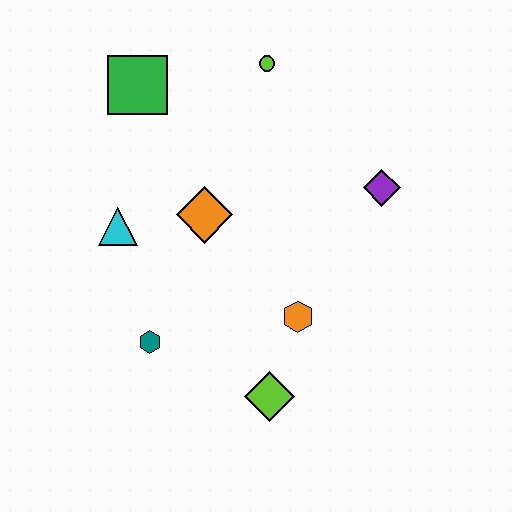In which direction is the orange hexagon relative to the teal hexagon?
The orange hexagon is to the right of the teal hexagon.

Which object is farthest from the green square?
The lime diamond is farthest from the green square.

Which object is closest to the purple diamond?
The orange hexagon is closest to the purple diamond.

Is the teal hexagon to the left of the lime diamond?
Yes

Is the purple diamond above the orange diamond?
Yes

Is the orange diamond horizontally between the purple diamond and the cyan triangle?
Yes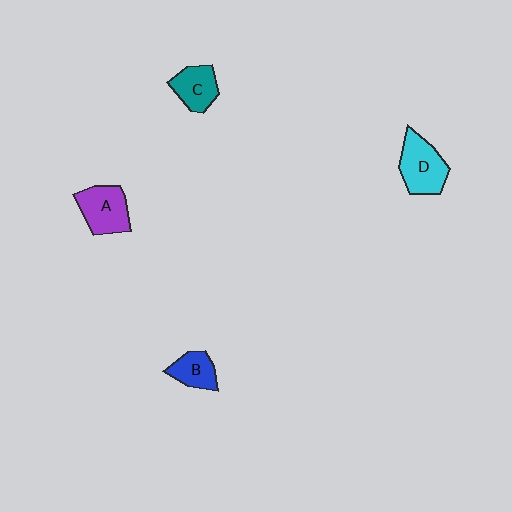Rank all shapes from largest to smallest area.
From largest to smallest: D (cyan), A (purple), C (teal), B (blue).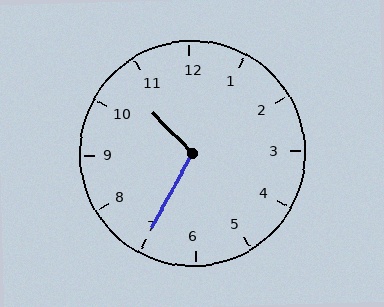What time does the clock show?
10:35.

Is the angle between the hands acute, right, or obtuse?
It is obtuse.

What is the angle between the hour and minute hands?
Approximately 108 degrees.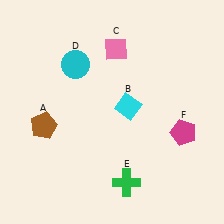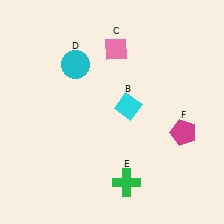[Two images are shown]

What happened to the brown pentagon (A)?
The brown pentagon (A) was removed in Image 2. It was in the bottom-left area of Image 1.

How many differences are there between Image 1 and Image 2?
There is 1 difference between the two images.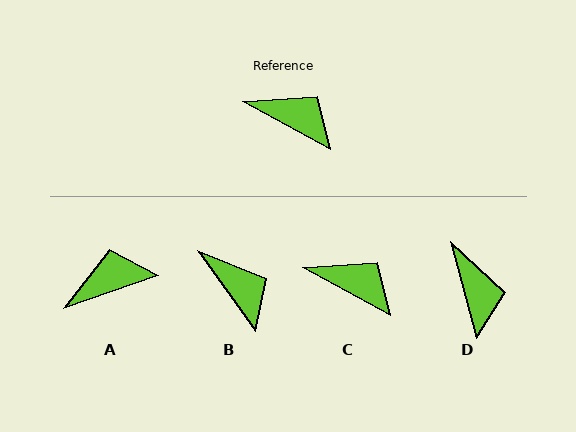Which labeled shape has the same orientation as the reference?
C.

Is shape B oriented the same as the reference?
No, it is off by about 26 degrees.